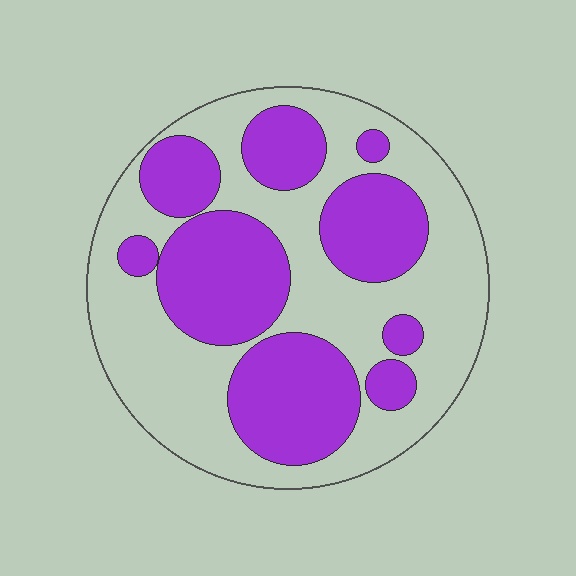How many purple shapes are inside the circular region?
9.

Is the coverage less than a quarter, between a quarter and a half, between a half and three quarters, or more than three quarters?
Between a quarter and a half.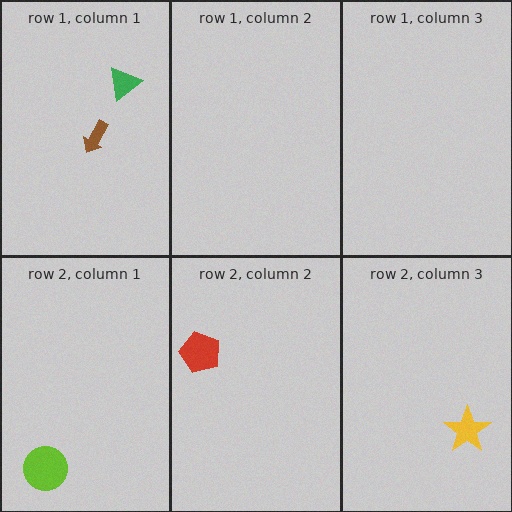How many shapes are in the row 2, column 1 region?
1.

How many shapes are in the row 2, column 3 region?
1.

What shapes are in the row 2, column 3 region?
The yellow star.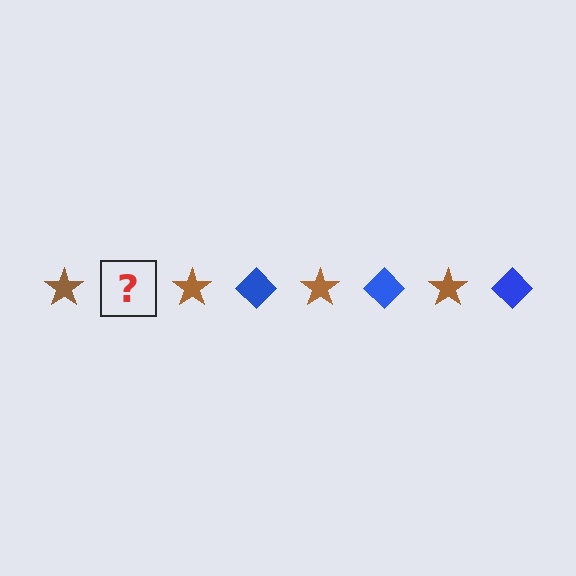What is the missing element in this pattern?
The missing element is a blue diamond.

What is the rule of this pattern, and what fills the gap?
The rule is that the pattern alternates between brown star and blue diamond. The gap should be filled with a blue diamond.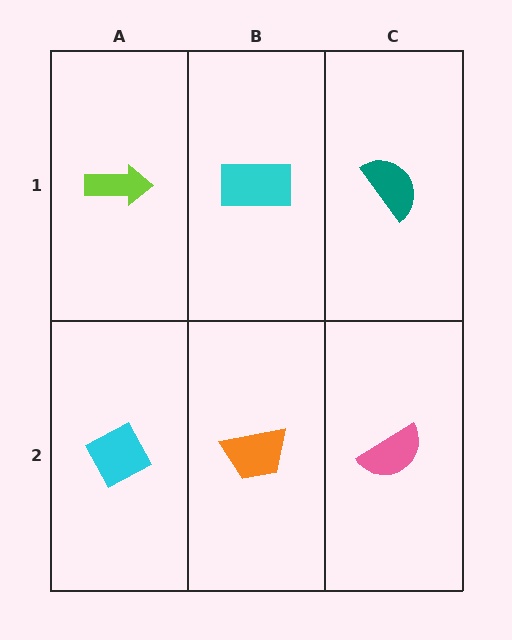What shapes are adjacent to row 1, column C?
A pink semicircle (row 2, column C), a cyan rectangle (row 1, column B).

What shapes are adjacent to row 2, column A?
A lime arrow (row 1, column A), an orange trapezoid (row 2, column B).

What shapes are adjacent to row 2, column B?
A cyan rectangle (row 1, column B), a cyan diamond (row 2, column A), a pink semicircle (row 2, column C).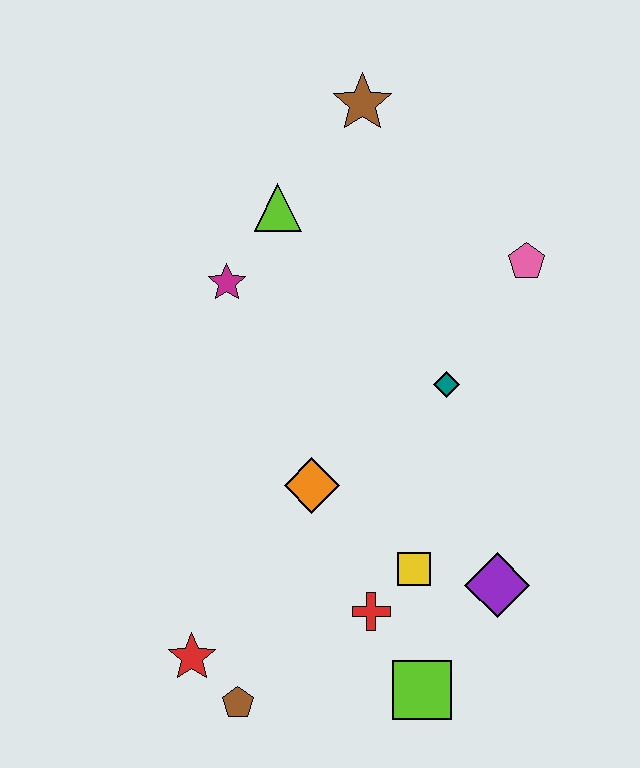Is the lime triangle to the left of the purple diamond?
Yes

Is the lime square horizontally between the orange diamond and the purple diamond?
Yes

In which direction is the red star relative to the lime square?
The red star is to the left of the lime square.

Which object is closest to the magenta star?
The lime triangle is closest to the magenta star.